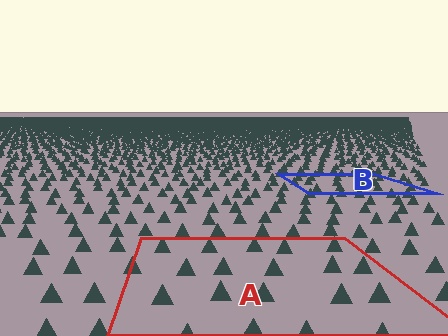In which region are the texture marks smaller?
The texture marks are smaller in region B, because it is farther away.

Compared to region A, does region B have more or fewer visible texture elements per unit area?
Region B has more texture elements per unit area — they are packed more densely because it is farther away.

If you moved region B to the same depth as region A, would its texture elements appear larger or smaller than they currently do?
They would appear larger. At a closer depth, the same texture elements are projected at a bigger on-screen size.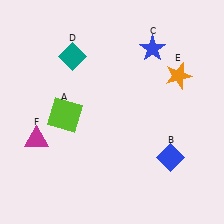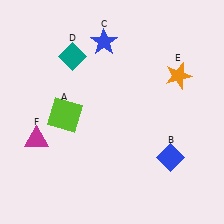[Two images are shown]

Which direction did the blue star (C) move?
The blue star (C) moved left.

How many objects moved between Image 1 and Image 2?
1 object moved between the two images.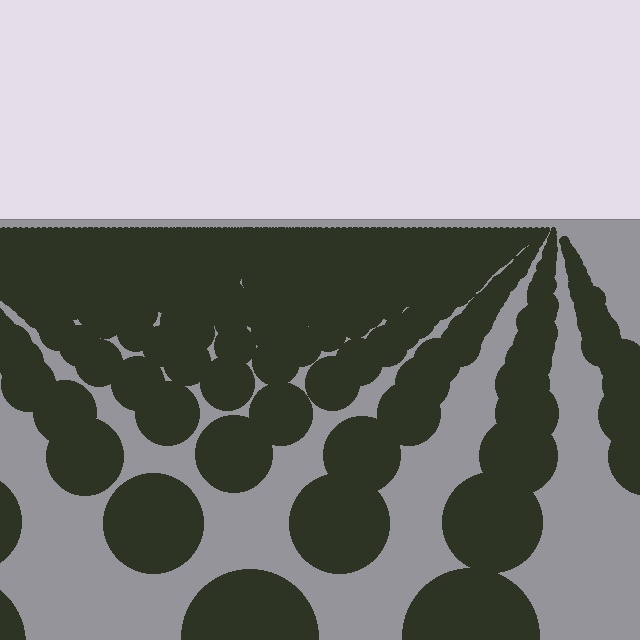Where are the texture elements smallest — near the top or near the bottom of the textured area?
Near the top.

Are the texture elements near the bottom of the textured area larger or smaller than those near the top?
Larger. Near the bottom, elements are closer to the viewer and appear at a bigger on-screen size.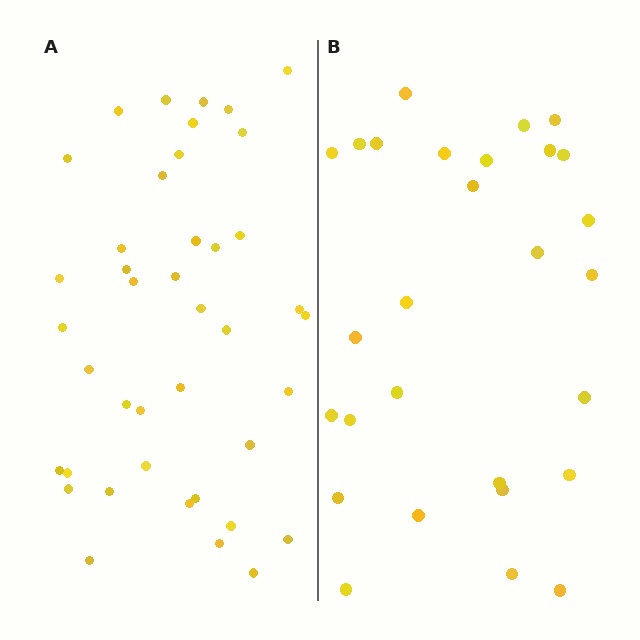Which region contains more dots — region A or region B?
Region A (the left region) has more dots.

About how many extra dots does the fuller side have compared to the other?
Region A has approximately 15 more dots than region B.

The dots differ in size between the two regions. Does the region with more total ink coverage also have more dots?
No. Region B has more total ink coverage because its dots are larger, but region A actually contains more individual dots. Total area can be misleading — the number of items is what matters here.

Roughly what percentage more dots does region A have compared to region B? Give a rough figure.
About 45% more.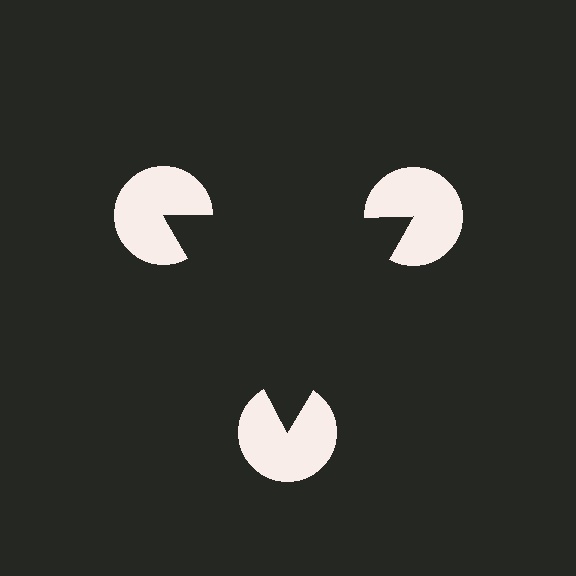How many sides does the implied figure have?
3 sides.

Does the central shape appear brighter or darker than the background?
It typically appears slightly darker than the background, even though no actual brightness change is drawn.